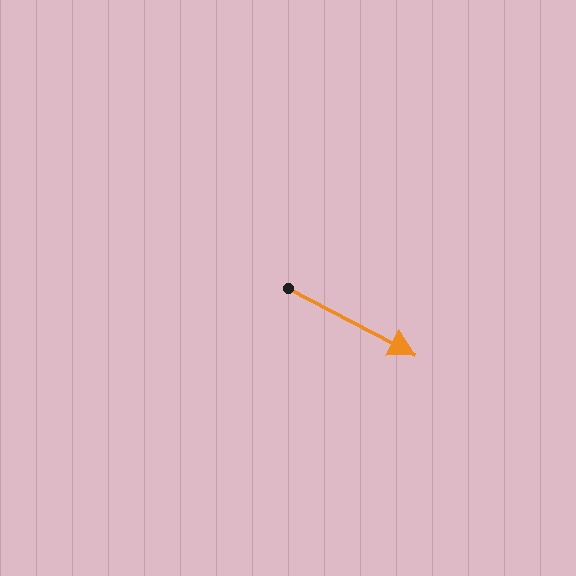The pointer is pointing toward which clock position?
Roughly 4 o'clock.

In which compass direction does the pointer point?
Southeast.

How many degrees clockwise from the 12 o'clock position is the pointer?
Approximately 118 degrees.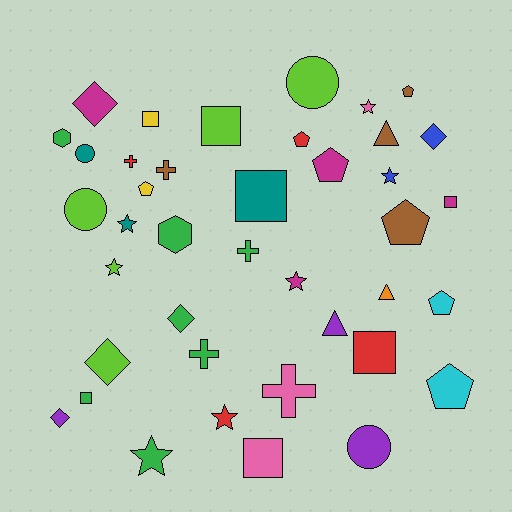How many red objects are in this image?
There are 4 red objects.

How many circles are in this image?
There are 4 circles.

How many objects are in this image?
There are 40 objects.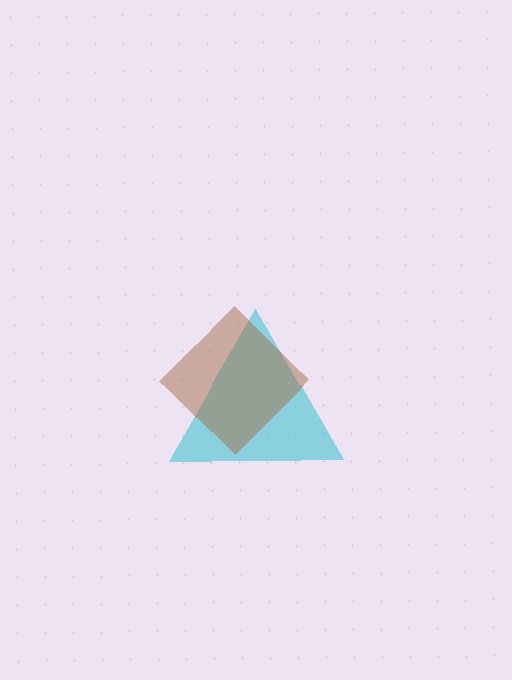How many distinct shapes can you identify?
There are 2 distinct shapes: a cyan triangle, a brown diamond.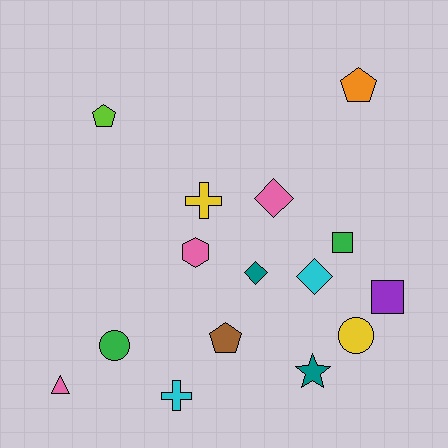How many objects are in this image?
There are 15 objects.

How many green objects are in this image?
There are 2 green objects.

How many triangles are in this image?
There is 1 triangle.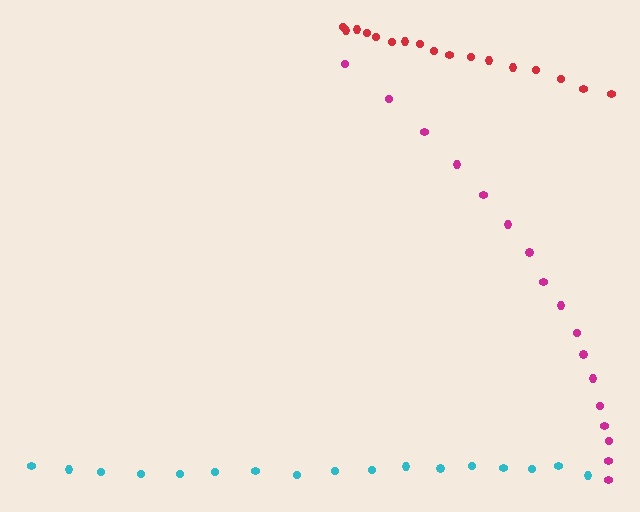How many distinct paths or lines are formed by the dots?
There are 3 distinct paths.